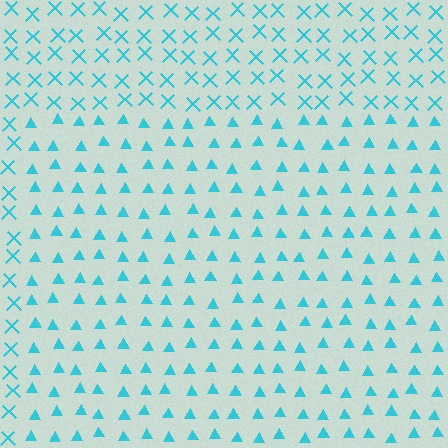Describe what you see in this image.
The image is filled with small cyan elements arranged in a uniform grid. A rectangle-shaped region contains triangles, while the surrounding area contains X marks. The boundary is defined purely by the change in element shape.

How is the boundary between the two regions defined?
The boundary is defined by a change in element shape: triangles inside vs. X marks outside. All elements share the same color and spacing.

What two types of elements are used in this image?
The image uses triangles inside the rectangle region and X marks outside it.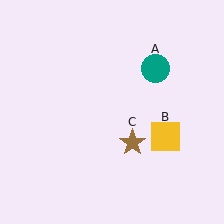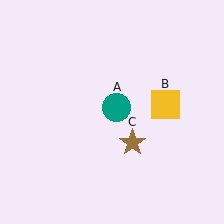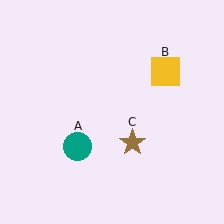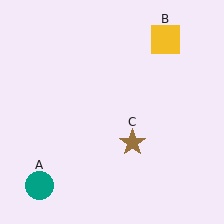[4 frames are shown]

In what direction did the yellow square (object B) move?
The yellow square (object B) moved up.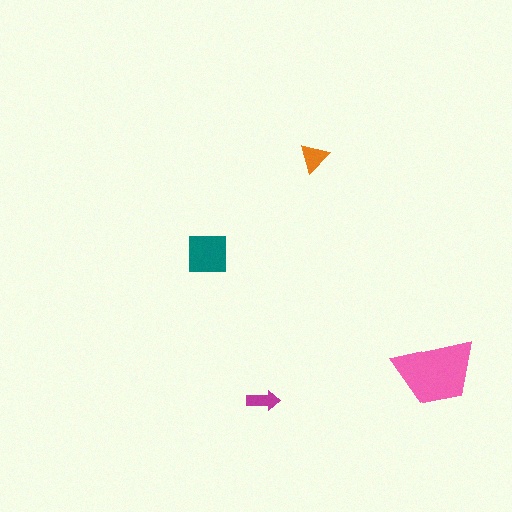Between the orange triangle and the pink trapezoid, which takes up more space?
The pink trapezoid.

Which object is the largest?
The pink trapezoid.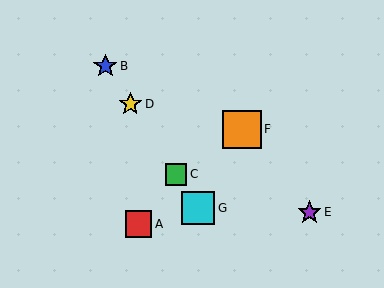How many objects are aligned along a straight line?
4 objects (B, C, D, G) are aligned along a straight line.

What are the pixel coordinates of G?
Object G is at (198, 208).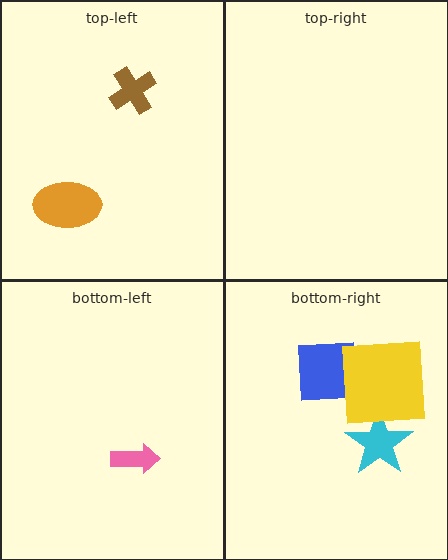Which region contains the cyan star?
The bottom-right region.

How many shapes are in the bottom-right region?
3.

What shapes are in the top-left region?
The orange ellipse, the brown cross.